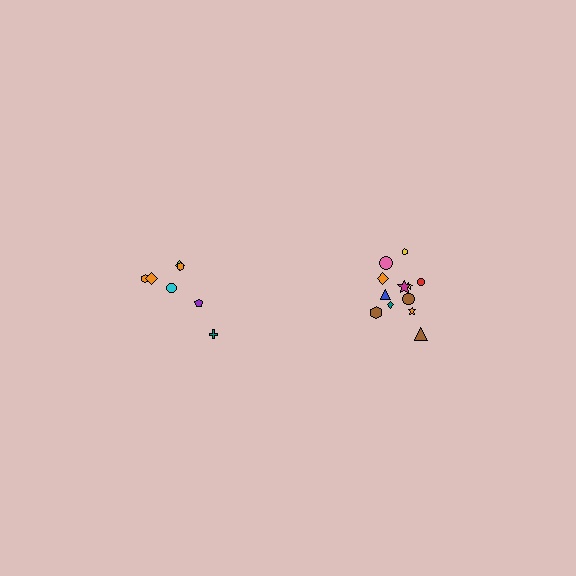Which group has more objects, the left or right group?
The right group.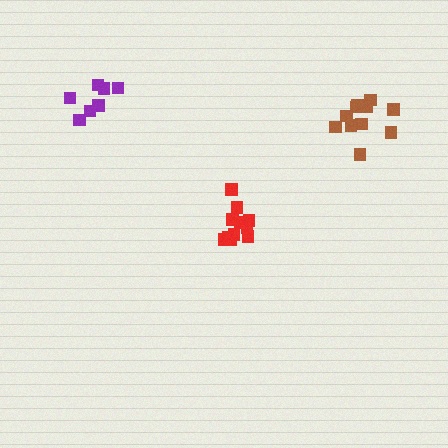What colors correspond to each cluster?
The clusters are colored: purple, red, brown.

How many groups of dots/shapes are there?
There are 3 groups.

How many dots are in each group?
Group 1: 7 dots, Group 2: 11 dots, Group 3: 11 dots (29 total).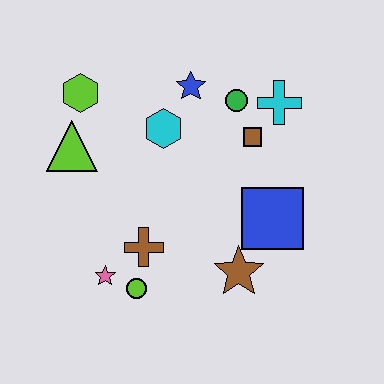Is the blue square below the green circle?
Yes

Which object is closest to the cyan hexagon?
The blue star is closest to the cyan hexagon.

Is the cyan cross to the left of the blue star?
No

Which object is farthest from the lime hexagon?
The brown star is farthest from the lime hexagon.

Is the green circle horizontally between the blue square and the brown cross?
Yes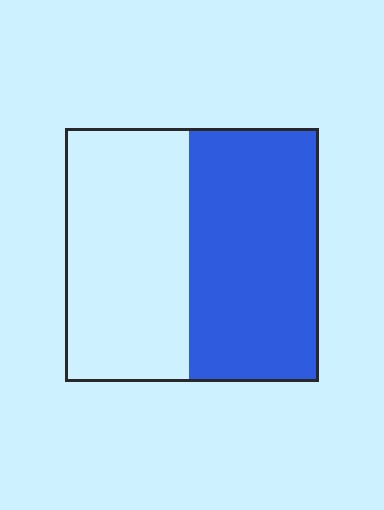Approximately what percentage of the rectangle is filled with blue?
Approximately 50%.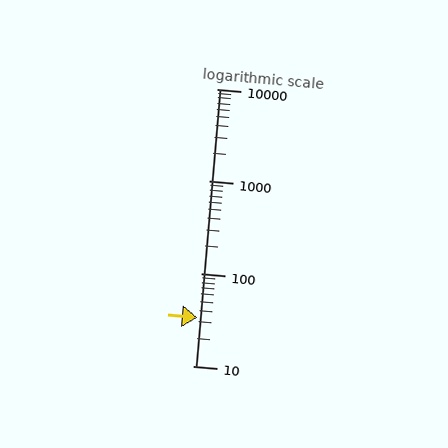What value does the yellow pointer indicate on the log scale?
The pointer indicates approximately 33.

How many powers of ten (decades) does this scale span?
The scale spans 3 decades, from 10 to 10000.